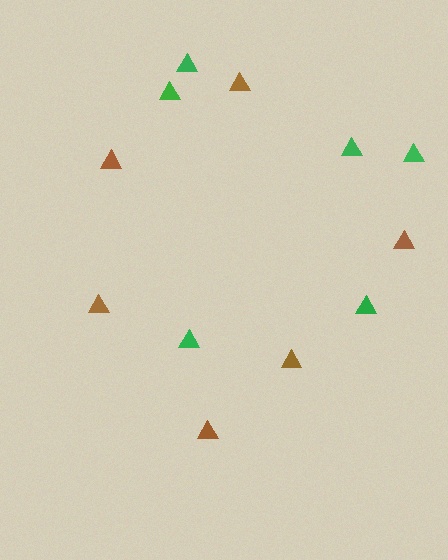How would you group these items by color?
There are 2 groups: one group of green triangles (6) and one group of brown triangles (6).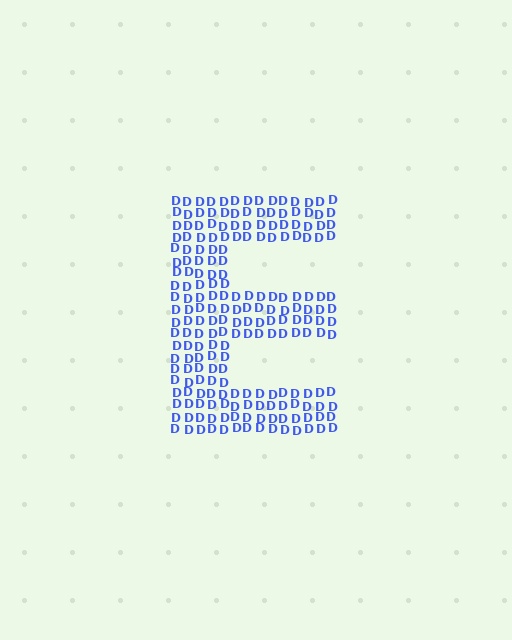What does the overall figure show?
The overall figure shows the letter E.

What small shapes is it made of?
It is made of small letter D's.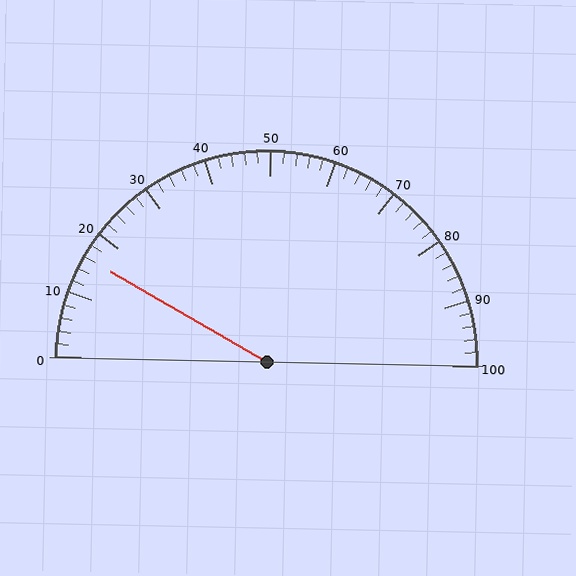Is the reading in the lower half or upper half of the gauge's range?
The reading is in the lower half of the range (0 to 100).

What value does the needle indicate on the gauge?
The needle indicates approximately 16.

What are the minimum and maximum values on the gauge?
The gauge ranges from 0 to 100.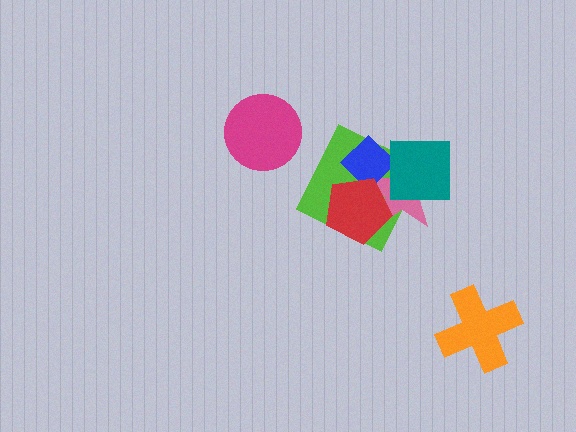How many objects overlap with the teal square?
3 objects overlap with the teal square.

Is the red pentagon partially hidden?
No, no other shape covers it.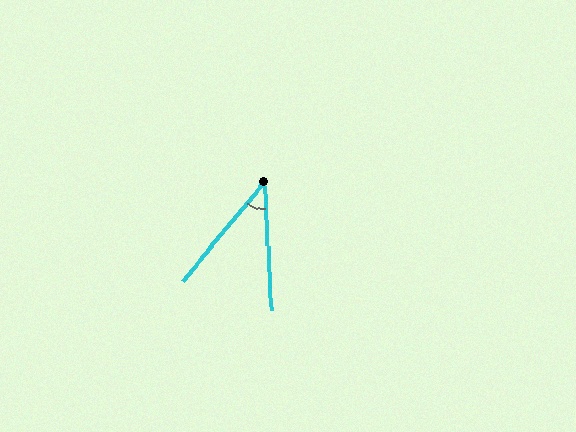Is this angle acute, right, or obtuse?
It is acute.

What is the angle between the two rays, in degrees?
Approximately 43 degrees.